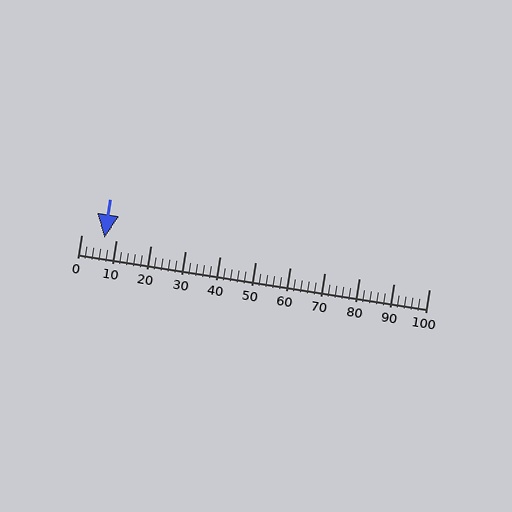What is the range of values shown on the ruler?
The ruler shows values from 0 to 100.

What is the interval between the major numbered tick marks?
The major tick marks are spaced 10 units apart.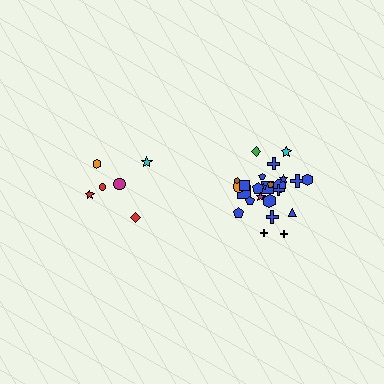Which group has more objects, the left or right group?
The right group.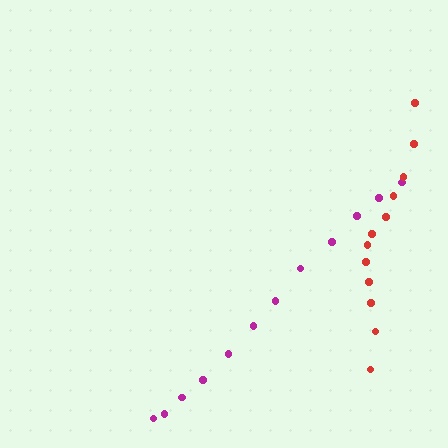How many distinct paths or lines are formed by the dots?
There are 2 distinct paths.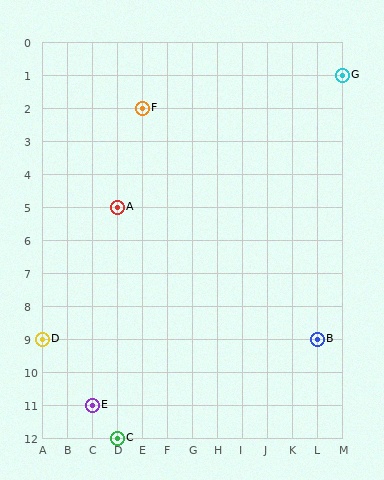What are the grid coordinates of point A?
Point A is at grid coordinates (D, 5).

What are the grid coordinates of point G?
Point G is at grid coordinates (M, 1).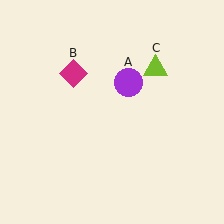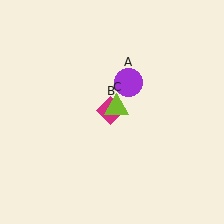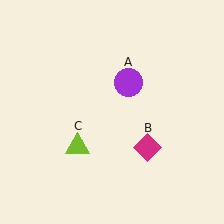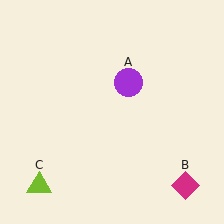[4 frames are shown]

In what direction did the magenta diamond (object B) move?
The magenta diamond (object B) moved down and to the right.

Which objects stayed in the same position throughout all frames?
Purple circle (object A) remained stationary.